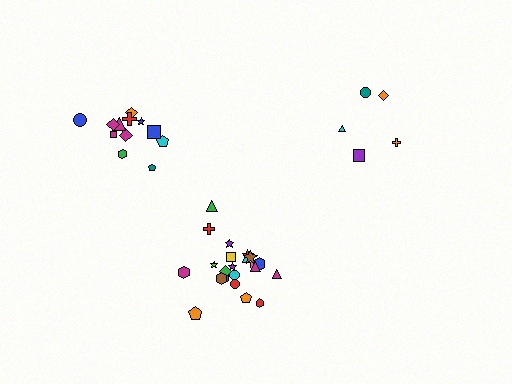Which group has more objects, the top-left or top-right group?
The top-left group.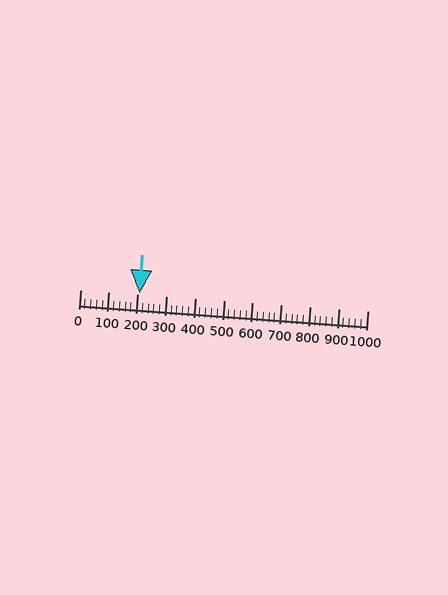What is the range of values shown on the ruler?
The ruler shows values from 0 to 1000.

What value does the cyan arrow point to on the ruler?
The cyan arrow points to approximately 207.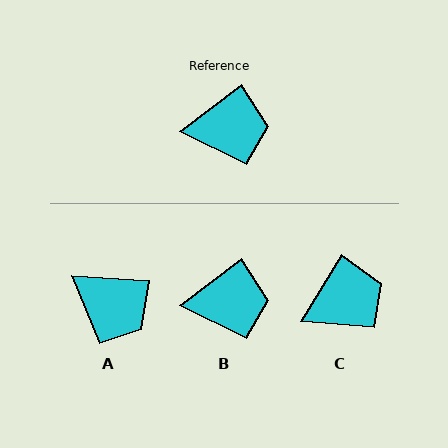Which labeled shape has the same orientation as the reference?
B.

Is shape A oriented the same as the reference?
No, it is off by about 41 degrees.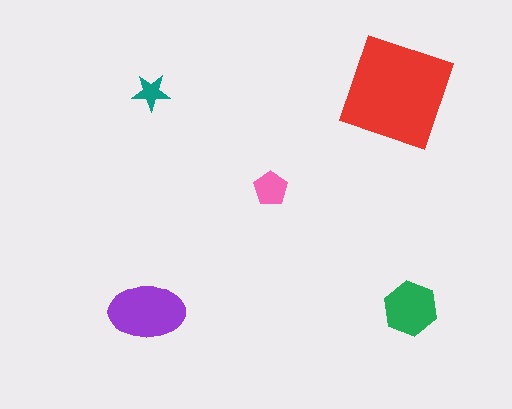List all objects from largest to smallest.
The red diamond, the purple ellipse, the green hexagon, the pink pentagon, the teal star.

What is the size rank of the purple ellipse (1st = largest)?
2nd.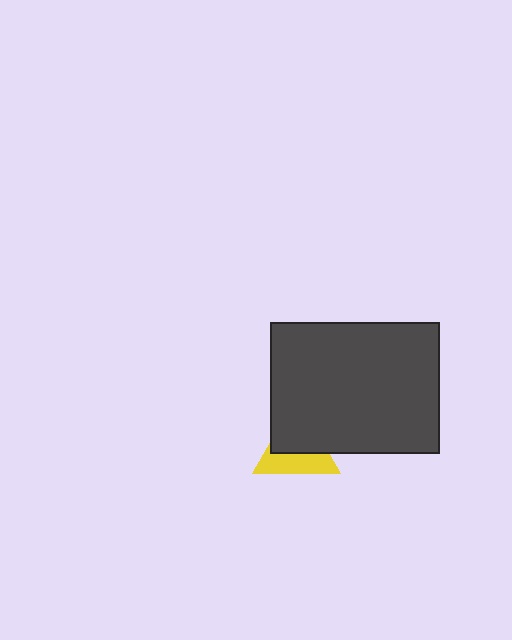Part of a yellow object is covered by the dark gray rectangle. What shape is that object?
It is a triangle.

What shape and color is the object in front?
The object in front is a dark gray rectangle.